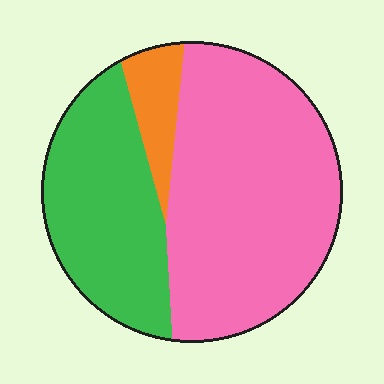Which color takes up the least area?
Orange, at roughly 10%.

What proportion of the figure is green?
Green takes up between a quarter and a half of the figure.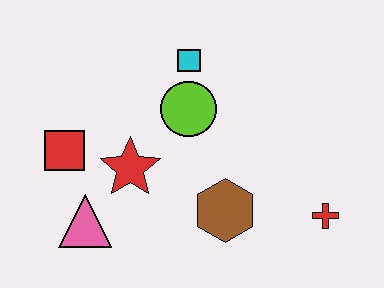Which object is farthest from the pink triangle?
The red cross is farthest from the pink triangle.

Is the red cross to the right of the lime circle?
Yes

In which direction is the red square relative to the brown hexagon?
The red square is to the left of the brown hexagon.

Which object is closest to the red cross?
The brown hexagon is closest to the red cross.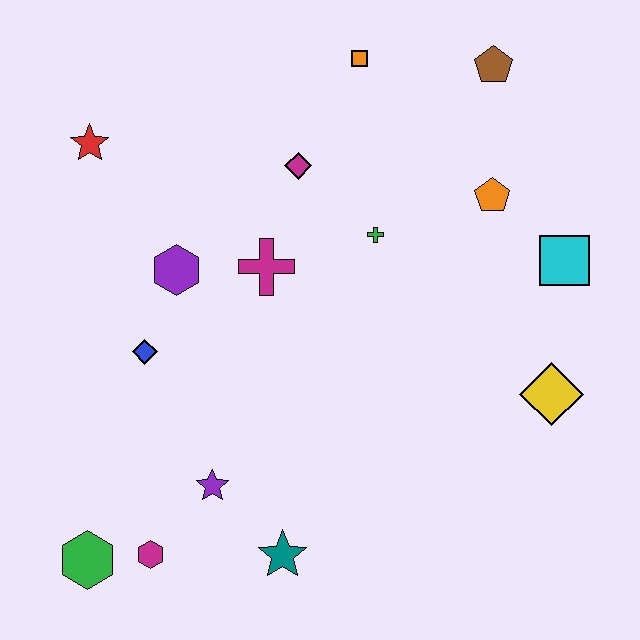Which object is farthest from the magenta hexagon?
The brown pentagon is farthest from the magenta hexagon.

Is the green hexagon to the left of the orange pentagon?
Yes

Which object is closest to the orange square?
The magenta diamond is closest to the orange square.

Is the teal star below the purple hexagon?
Yes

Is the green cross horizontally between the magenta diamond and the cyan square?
Yes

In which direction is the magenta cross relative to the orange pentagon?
The magenta cross is to the left of the orange pentagon.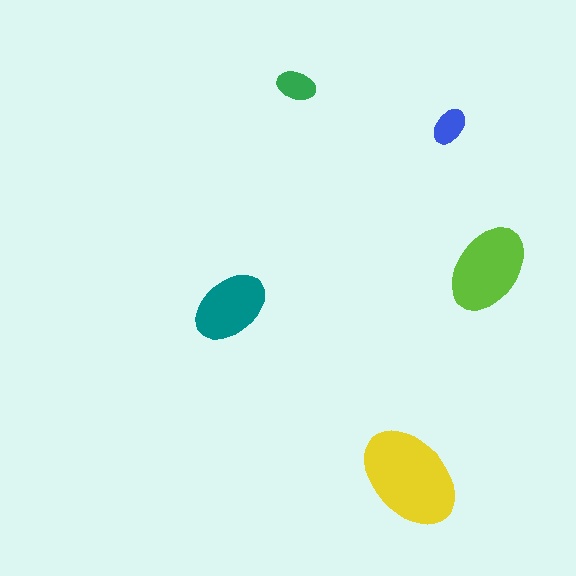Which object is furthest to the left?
The teal ellipse is leftmost.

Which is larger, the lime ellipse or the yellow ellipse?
The yellow one.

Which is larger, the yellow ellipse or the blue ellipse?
The yellow one.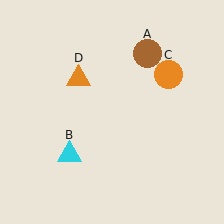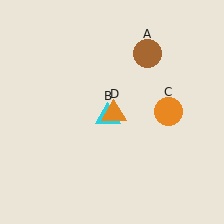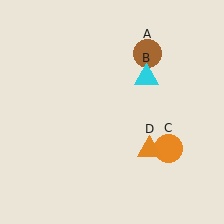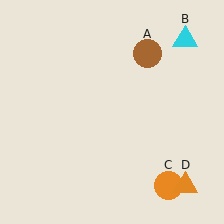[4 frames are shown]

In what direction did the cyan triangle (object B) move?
The cyan triangle (object B) moved up and to the right.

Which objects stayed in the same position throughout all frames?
Brown circle (object A) remained stationary.